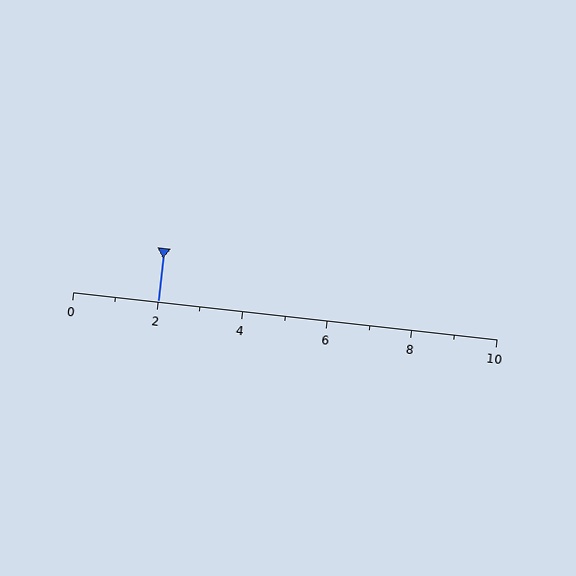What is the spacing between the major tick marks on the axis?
The major ticks are spaced 2 apart.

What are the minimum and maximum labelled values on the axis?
The axis runs from 0 to 10.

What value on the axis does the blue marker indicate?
The marker indicates approximately 2.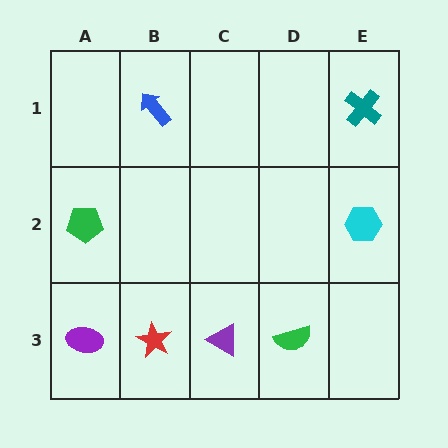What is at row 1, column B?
A blue arrow.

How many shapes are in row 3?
4 shapes.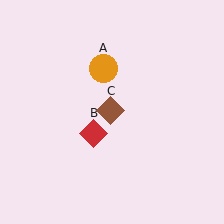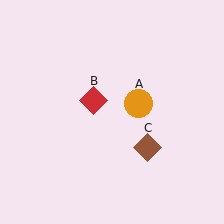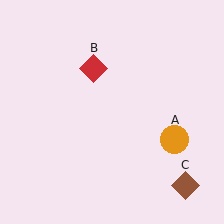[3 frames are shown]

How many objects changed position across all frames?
3 objects changed position: orange circle (object A), red diamond (object B), brown diamond (object C).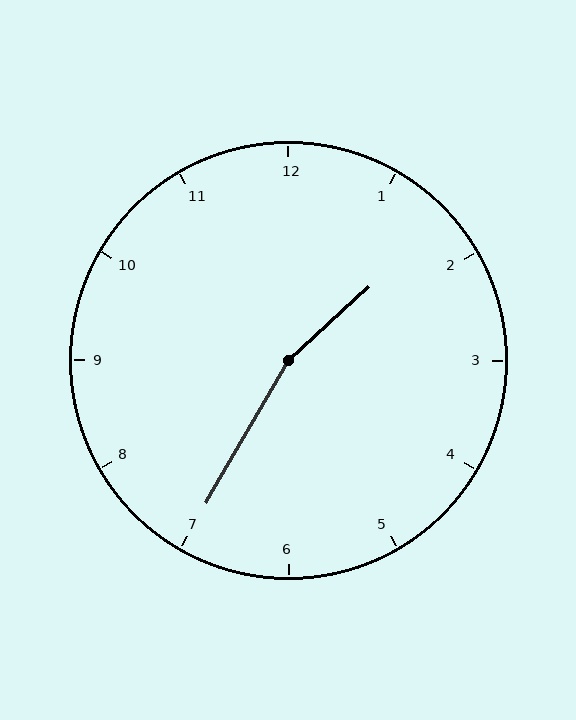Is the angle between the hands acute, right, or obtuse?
It is obtuse.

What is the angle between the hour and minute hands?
Approximately 162 degrees.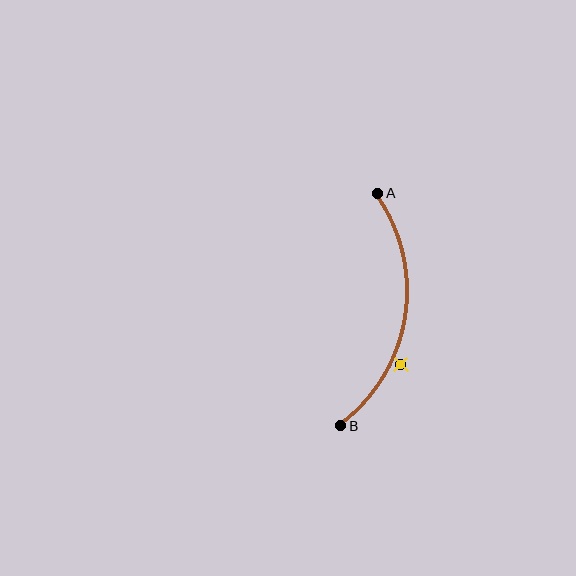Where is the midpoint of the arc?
The arc midpoint is the point on the curve farthest from the straight line joining A and B. It sits to the right of that line.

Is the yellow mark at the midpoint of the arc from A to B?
No — the yellow mark does not lie on the arc at all. It sits slightly outside the curve.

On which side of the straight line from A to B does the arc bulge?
The arc bulges to the right of the straight line connecting A and B.